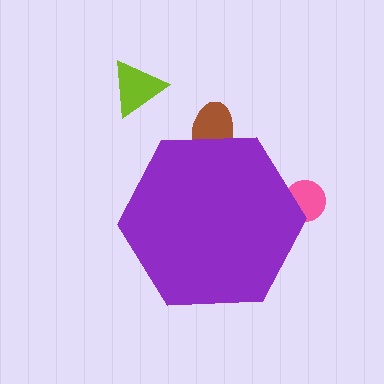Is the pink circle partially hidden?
Yes, the pink circle is partially hidden behind the purple hexagon.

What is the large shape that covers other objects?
A purple hexagon.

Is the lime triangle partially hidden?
No, the lime triangle is fully visible.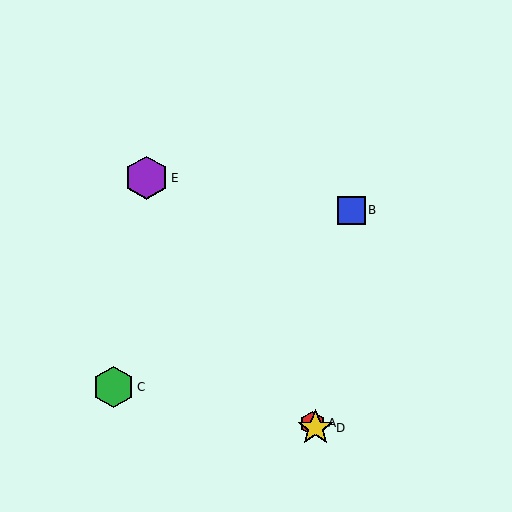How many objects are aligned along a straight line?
3 objects (A, D, E) are aligned along a straight line.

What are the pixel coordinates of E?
Object E is at (147, 178).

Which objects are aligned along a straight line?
Objects A, D, E are aligned along a straight line.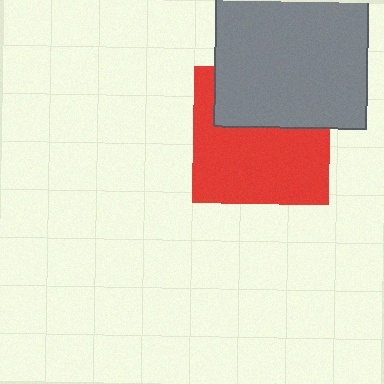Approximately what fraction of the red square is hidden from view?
Roughly 38% of the red square is hidden behind the gray square.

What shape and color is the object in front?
The object in front is a gray square.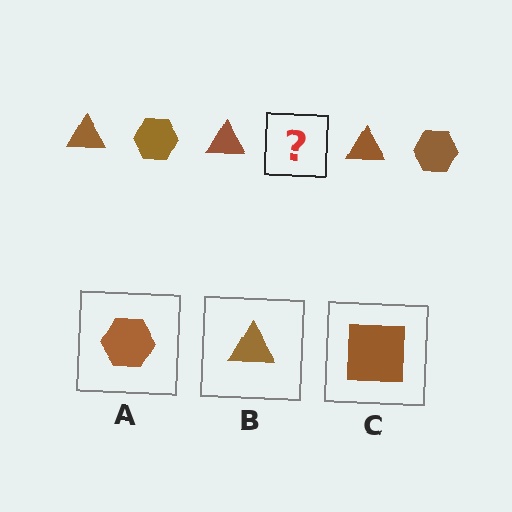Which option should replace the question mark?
Option A.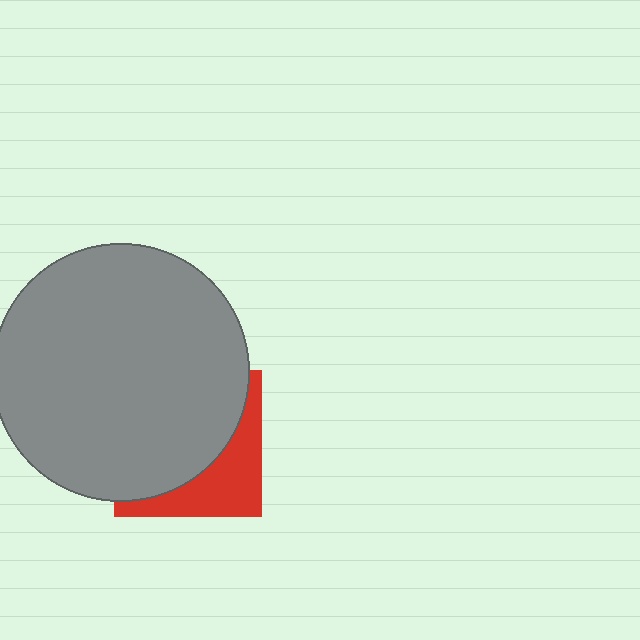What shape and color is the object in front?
The object in front is a gray circle.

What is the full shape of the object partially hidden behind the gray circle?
The partially hidden object is a red square.